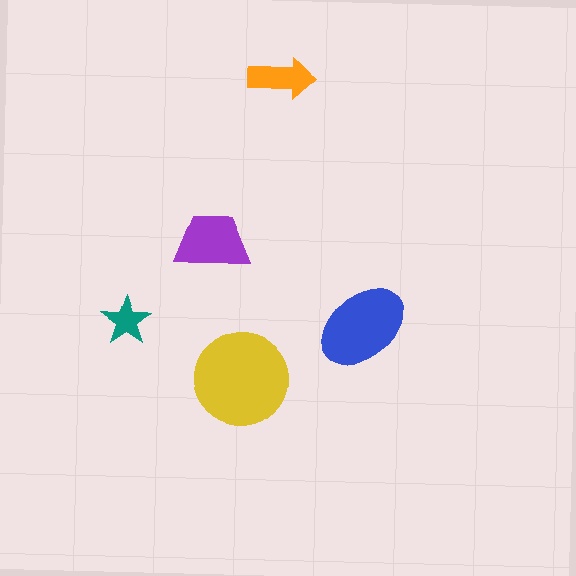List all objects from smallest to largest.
The teal star, the orange arrow, the purple trapezoid, the blue ellipse, the yellow circle.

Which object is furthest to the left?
The teal star is leftmost.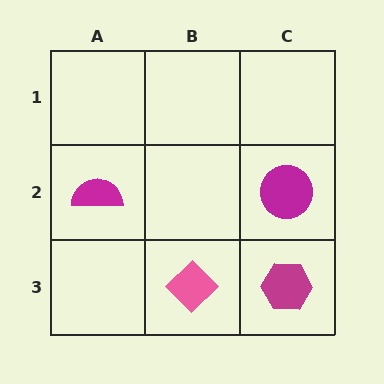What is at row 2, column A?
A magenta semicircle.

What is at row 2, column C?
A magenta circle.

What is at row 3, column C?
A magenta hexagon.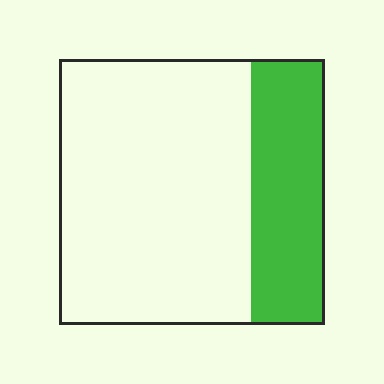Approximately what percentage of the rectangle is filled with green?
Approximately 30%.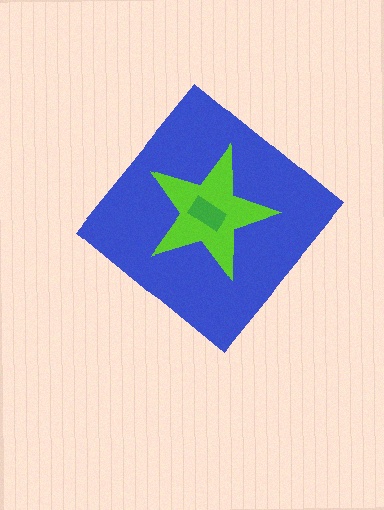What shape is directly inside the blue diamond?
The lime star.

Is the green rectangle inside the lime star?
Yes.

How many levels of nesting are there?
3.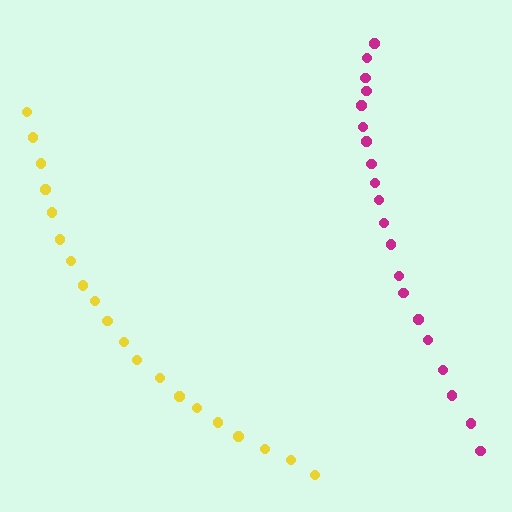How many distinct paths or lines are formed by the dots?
There are 2 distinct paths.